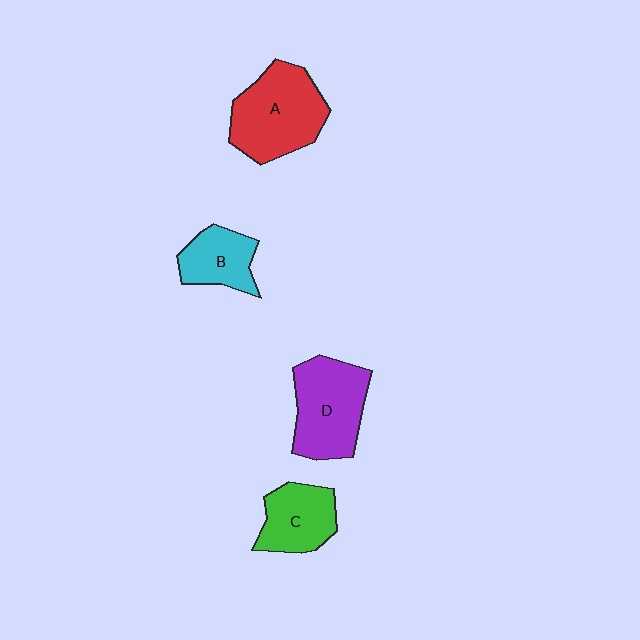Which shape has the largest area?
Shape A (red).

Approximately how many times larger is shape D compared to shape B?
Approximately 1.6 times.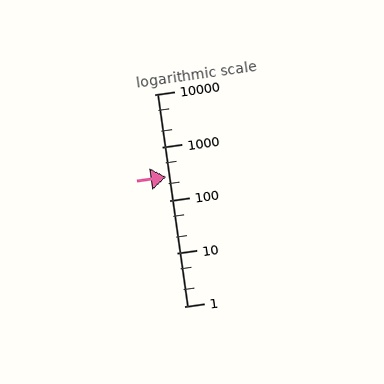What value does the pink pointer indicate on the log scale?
The pointer indicates approximately 280.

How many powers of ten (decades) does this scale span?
The scale spans 4 decades, from 1 to 10000.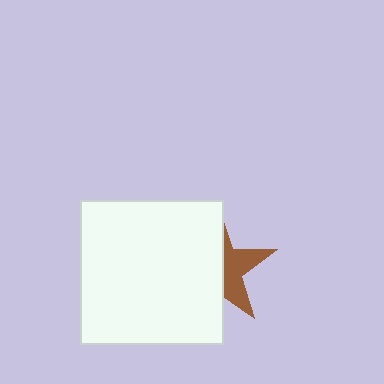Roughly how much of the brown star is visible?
A small part of it is visible (roughly 40%).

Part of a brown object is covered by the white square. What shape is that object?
It is a star.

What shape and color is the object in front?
The object in front is a white square.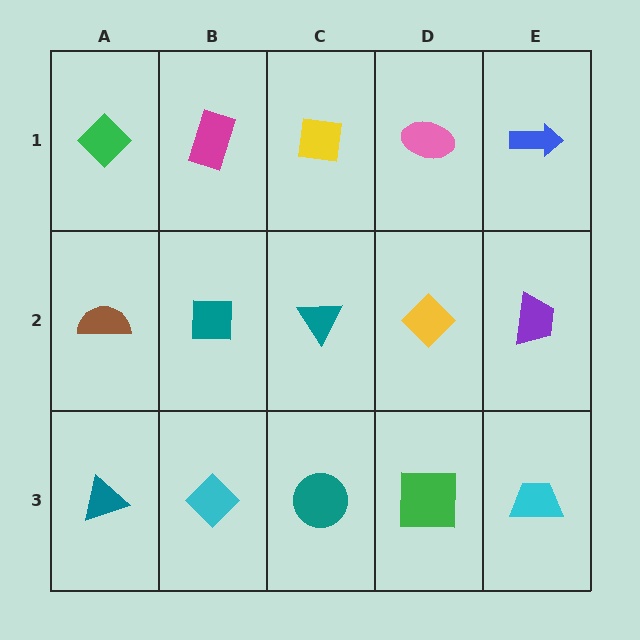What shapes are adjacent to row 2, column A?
A green diamond (row 1, column A), a teal triangle (row 3, column A), a teal square (row 2, column B).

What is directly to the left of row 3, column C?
A cyan diamond.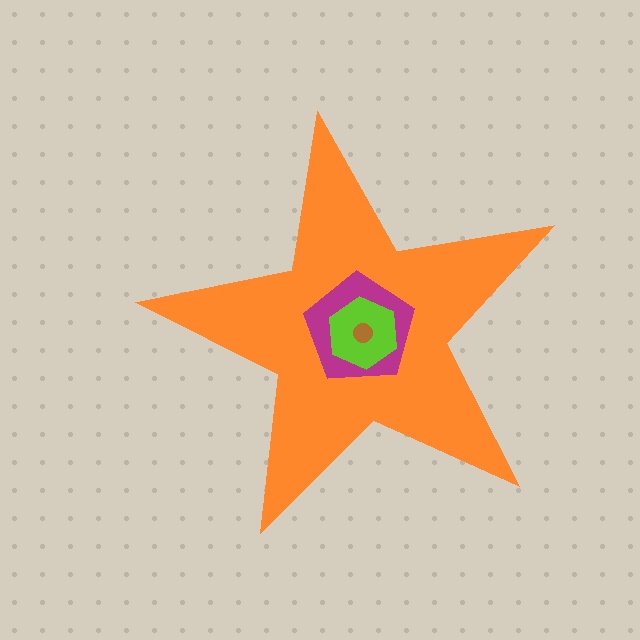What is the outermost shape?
The orange star.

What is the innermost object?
The brown circle.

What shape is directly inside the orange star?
The magenta pentagon.